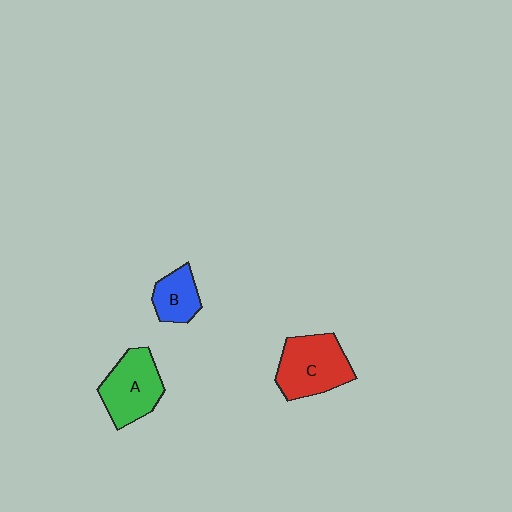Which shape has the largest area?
Shape C (red).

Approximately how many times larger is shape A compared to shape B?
Approximately 1.7 times.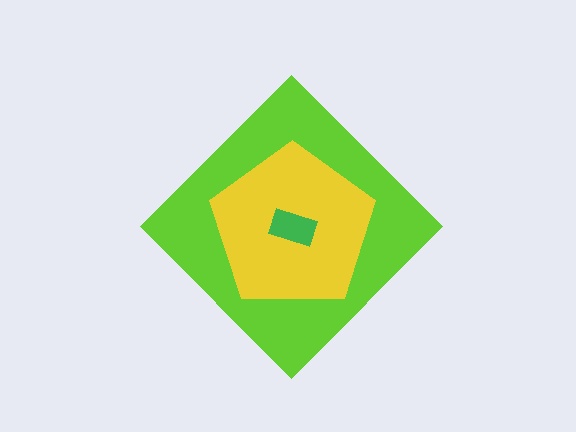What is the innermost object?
The green rectangle.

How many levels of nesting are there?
3.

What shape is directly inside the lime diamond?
The yellow pentagon.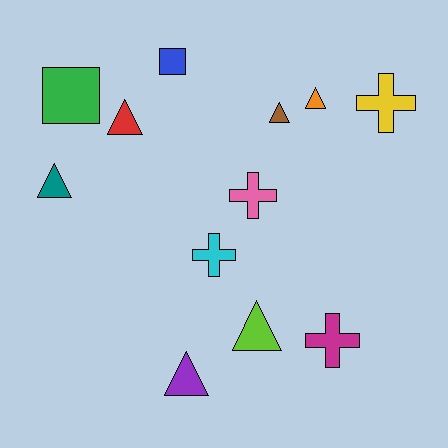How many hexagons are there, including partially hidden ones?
There are no hexagons.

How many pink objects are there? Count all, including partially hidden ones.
There is 1 pink object.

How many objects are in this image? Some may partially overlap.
There are 12 objects.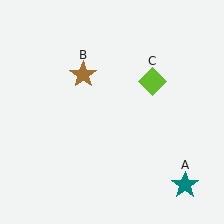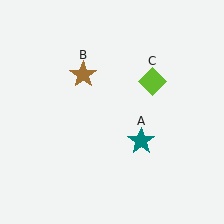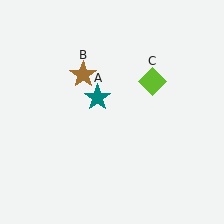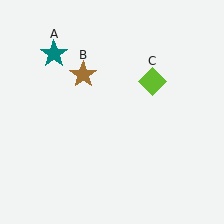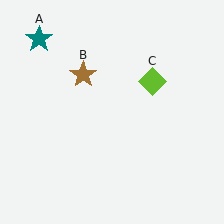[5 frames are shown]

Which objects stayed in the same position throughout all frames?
Brown star (object B) and lime diamond (object C) remained stationary.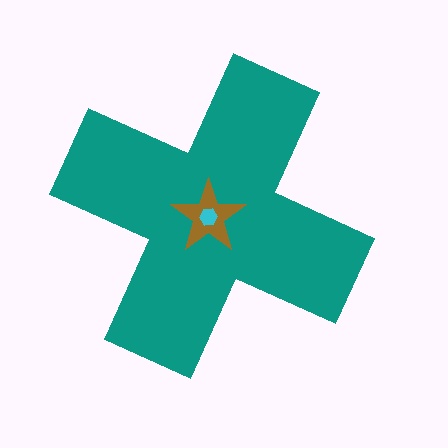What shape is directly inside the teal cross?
The brown star.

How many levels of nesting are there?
3.